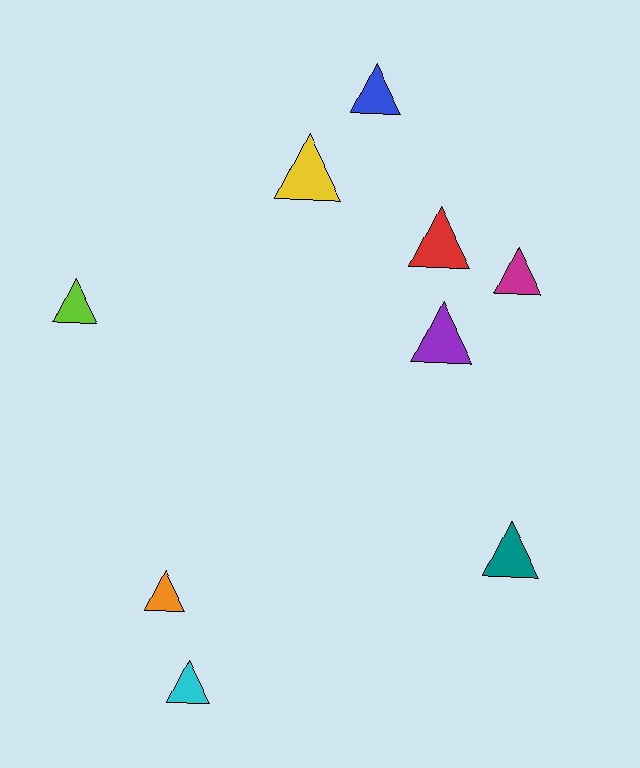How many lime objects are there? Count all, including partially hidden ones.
There is 1 lime object.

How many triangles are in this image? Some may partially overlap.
There are 9 triangles.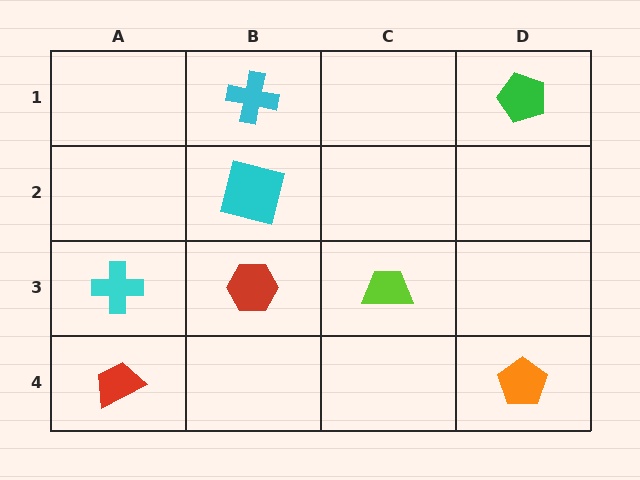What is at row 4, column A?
A red trapezoid.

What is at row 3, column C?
A lime trapezoid.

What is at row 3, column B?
A red hexagon.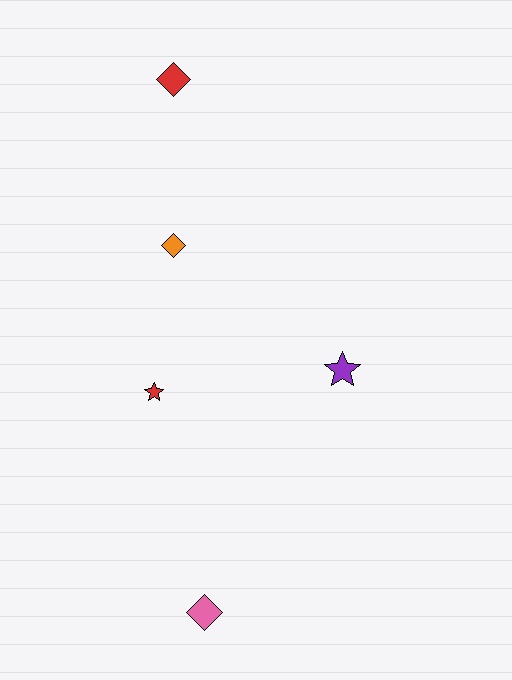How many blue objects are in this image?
There are no blue objects.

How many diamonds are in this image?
There are 3 diamonds.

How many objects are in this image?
There are 5 objects.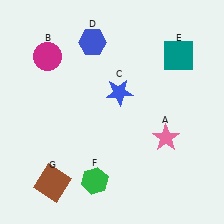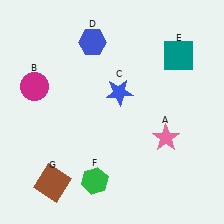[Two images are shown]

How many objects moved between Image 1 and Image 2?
1 object moved between the two images.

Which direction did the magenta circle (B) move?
The magenta circle (B) moved down.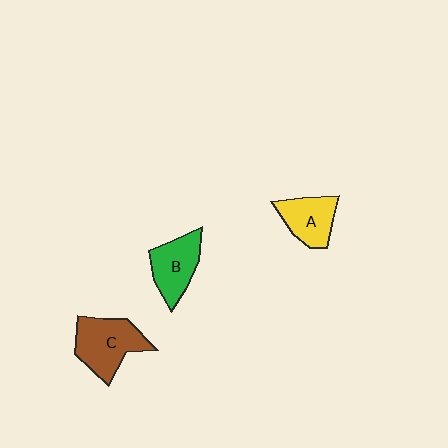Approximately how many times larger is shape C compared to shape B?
Approximately 1.2 times.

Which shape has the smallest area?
Shape A (yellow).